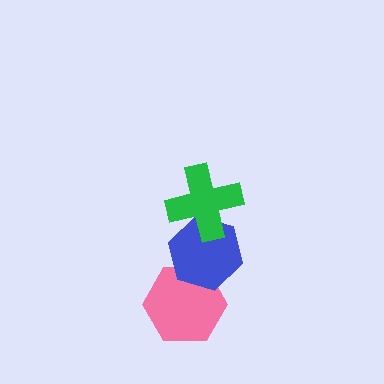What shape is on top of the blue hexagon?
The green cross is on top of the blue hexagon.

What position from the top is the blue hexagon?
The blue hexagon is 2nd from the top.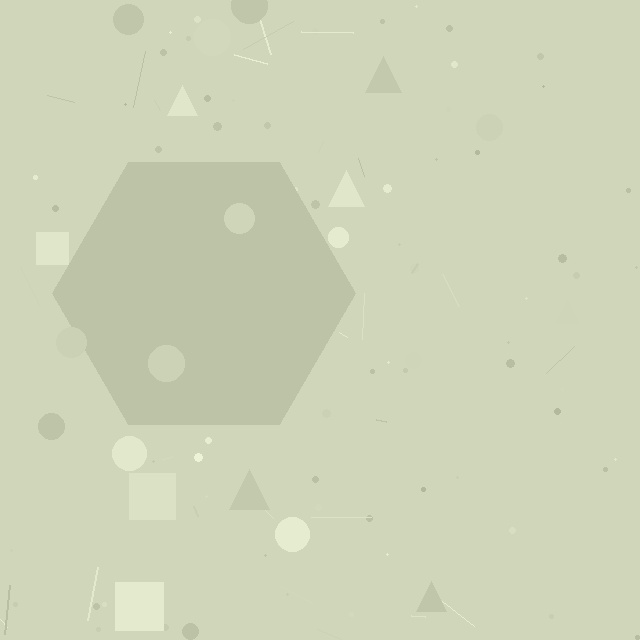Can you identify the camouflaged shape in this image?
The camouflaged shape is a hexagon.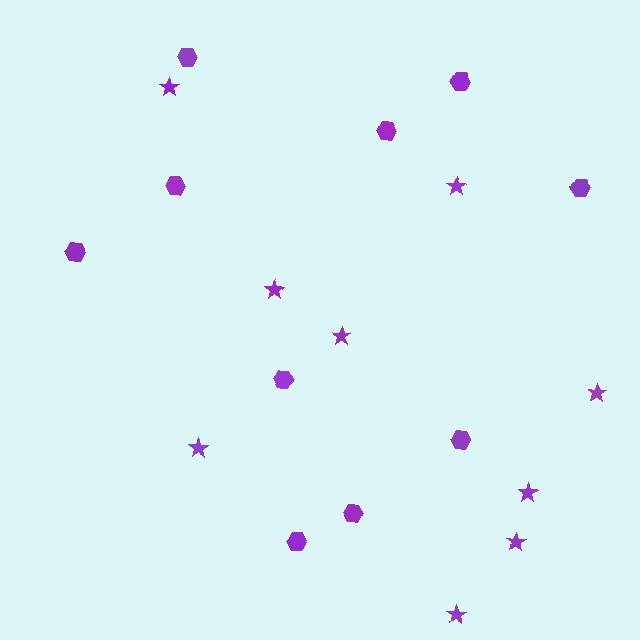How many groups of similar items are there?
There are 2 groups: one group of hexagons (10) and one group of stars (9).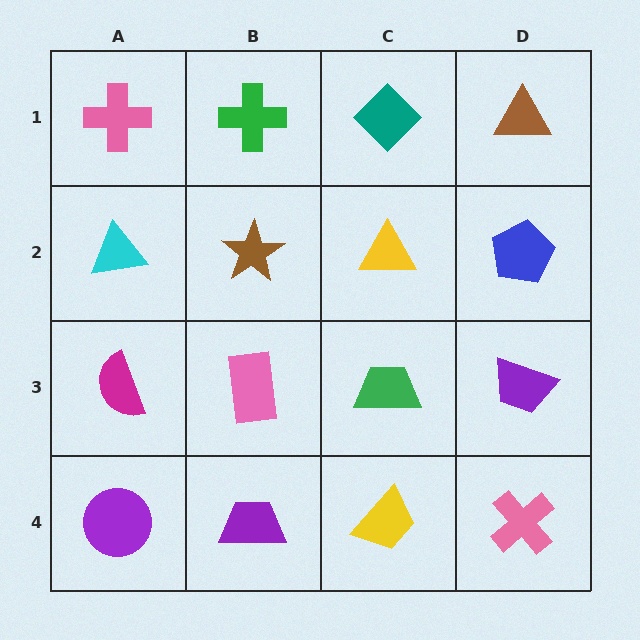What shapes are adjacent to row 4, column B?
A pink rectangle (row 3, column B), a purple circle (row 4, column A), a yellow trapezoid (row 4, column C).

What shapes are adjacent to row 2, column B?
A green cross (row 1, column B), a pink rectangle (row 3, column B), a cyan triangle (row 2, column A), a yellow triangle (row 2, column C).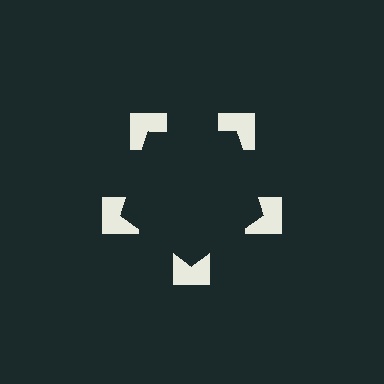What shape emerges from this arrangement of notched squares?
An illusory pentagon — its edges are inferred from the aligned wedge cuts in the notched squares, not physically drawn.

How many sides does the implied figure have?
5 sides.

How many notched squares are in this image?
There are 5 — one at each vertex of the illusory pentagon.